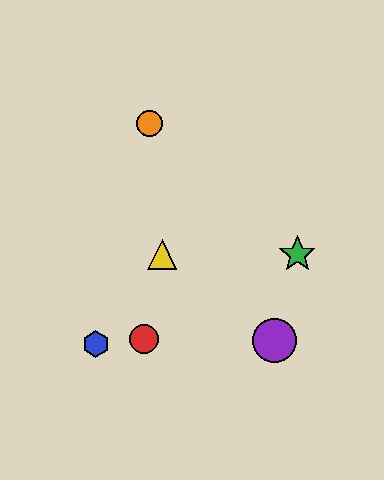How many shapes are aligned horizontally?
2 shapes (the green star, the yellow triangle) are aligned horizontally.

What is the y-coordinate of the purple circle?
The purple circle is at y≈341.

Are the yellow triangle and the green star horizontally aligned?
Yes, both are at y≈254.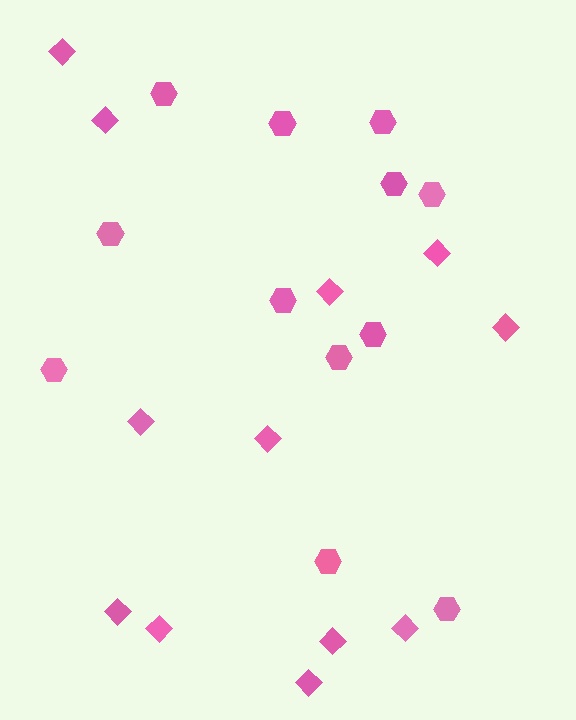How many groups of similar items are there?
There are 2 groups: one group of hexagons (12) and one group of diamonds (12).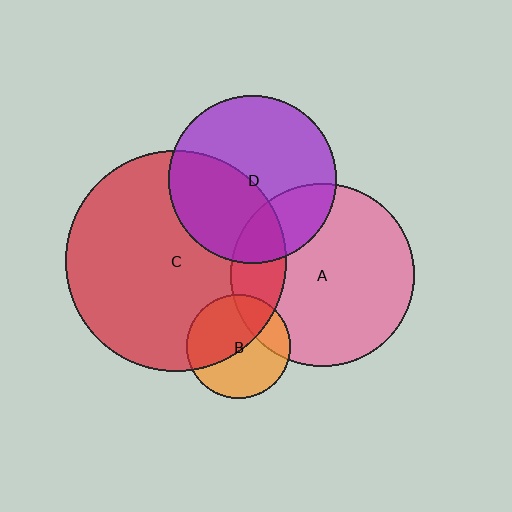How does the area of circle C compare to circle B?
Approximately 4.6 times.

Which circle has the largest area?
Circle C (red).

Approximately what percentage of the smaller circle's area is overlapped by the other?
Approximately 20%.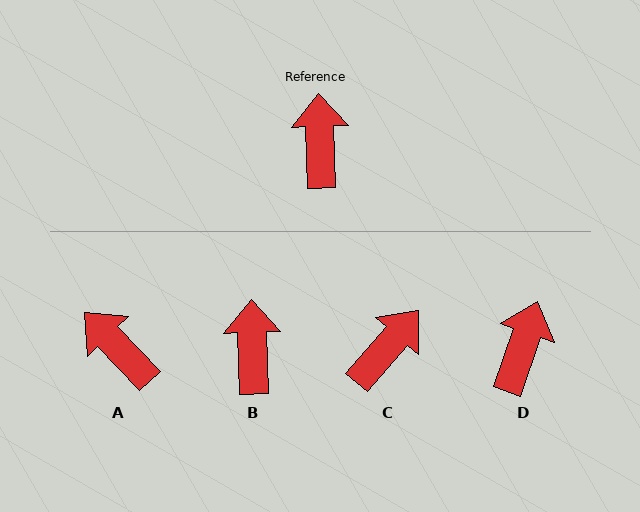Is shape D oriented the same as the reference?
No, it is off by about 21 degrees.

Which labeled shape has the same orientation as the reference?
B.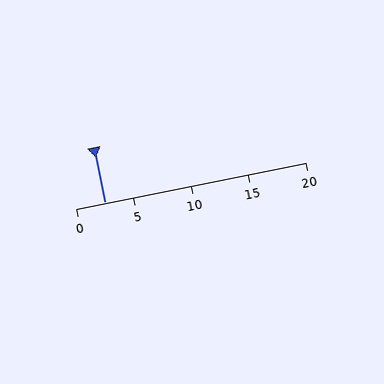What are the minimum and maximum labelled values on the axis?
The axis runs from 0 to 20.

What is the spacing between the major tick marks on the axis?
The major ticks are spaced 5 apart.